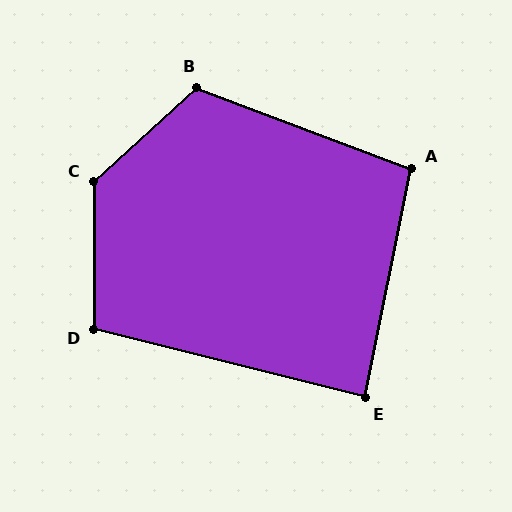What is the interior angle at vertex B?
Approximately 117 degrees (obtuse).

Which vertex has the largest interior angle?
C, at approximately 133 degrees.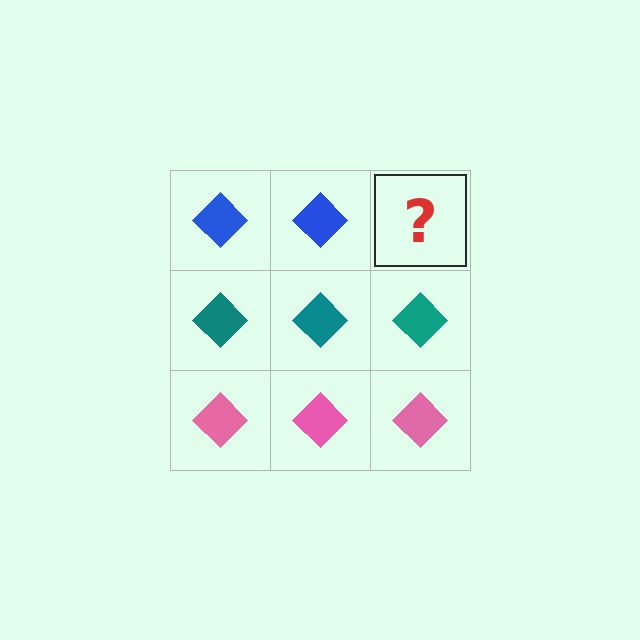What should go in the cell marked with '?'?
The missing cell should contain a blue diamond.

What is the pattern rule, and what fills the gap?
The rule is that each row has a consistent color. The gap should be filled with a blue diamond.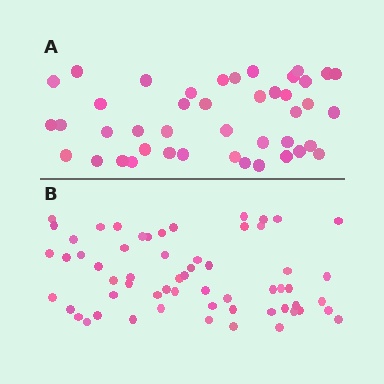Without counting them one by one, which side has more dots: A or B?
Region B (the bottom region) has more dots.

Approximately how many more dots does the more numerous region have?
Region B has approximately 15 more dots than region A.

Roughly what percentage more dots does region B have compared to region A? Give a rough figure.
About 40% more.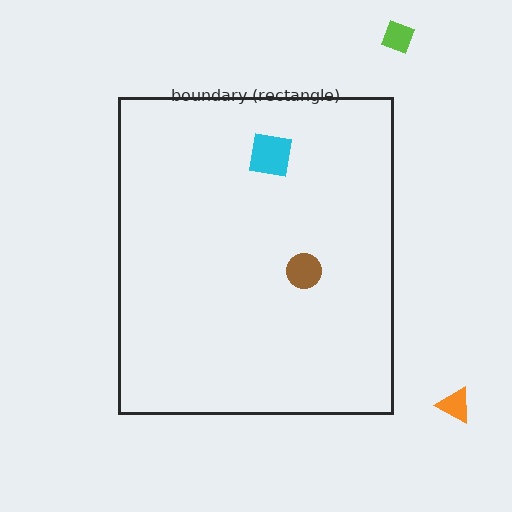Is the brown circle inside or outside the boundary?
Inside.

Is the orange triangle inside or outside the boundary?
Outside.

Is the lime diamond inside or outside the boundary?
Outside.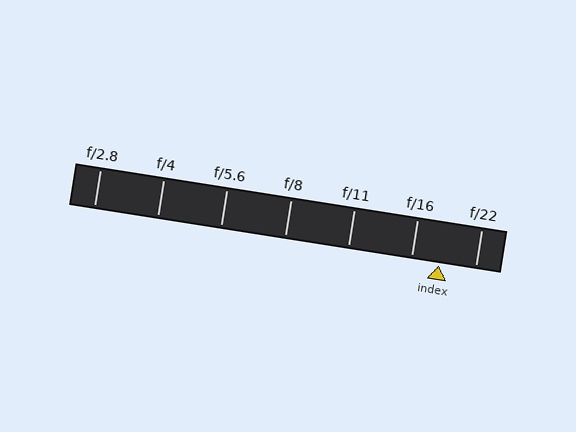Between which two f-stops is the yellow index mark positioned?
The index mark is between f/16 and f/22.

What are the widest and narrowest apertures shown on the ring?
The widest aperture shown is f/2.8 and the narrowest is f/22.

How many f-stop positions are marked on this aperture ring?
There are 7 f-stop positions marked.